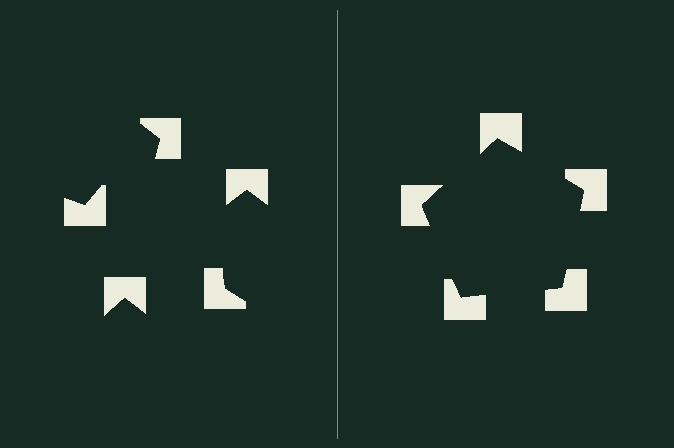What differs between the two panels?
The notched squares are positioned identically on both sides; only the wedge orientations differ. On the right they align to a pentagon; on the left they are misaligned.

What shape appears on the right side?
An illusory pentagon.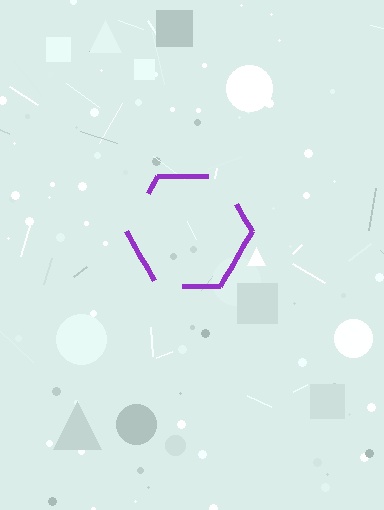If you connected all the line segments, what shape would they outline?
They would outline a hexagon.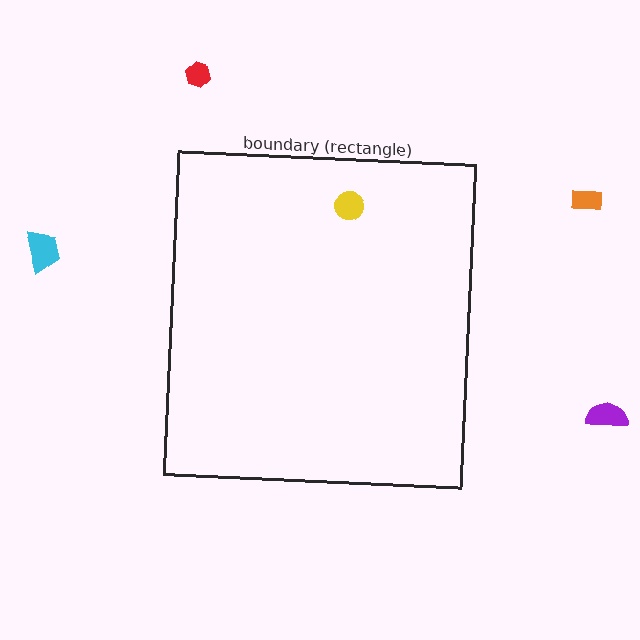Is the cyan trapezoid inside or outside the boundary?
Outside.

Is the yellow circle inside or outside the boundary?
Inside.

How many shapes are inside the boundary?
1 inside, 4 outside.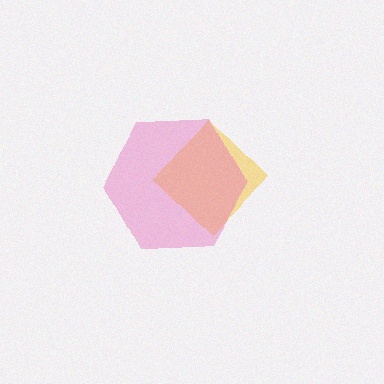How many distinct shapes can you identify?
There are 2 distinct shapes: a yellow diamond, a pink hexagon.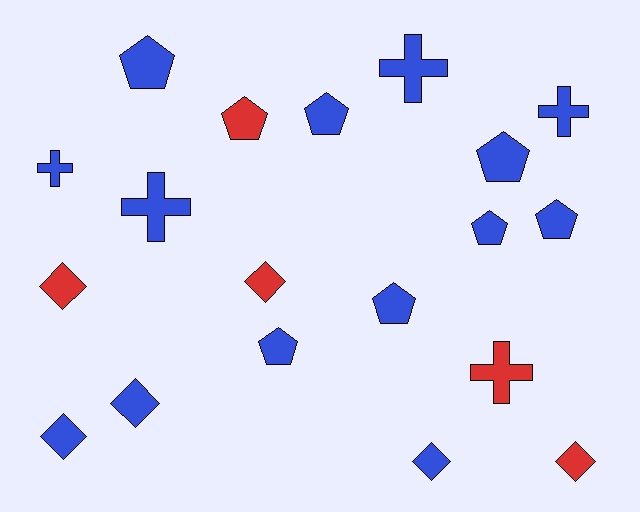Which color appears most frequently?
Blue, with 14 objects.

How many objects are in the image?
There are 19 objects.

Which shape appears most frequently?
Pentagon, with 8 objects.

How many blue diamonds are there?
There are 3 blue diamonds.